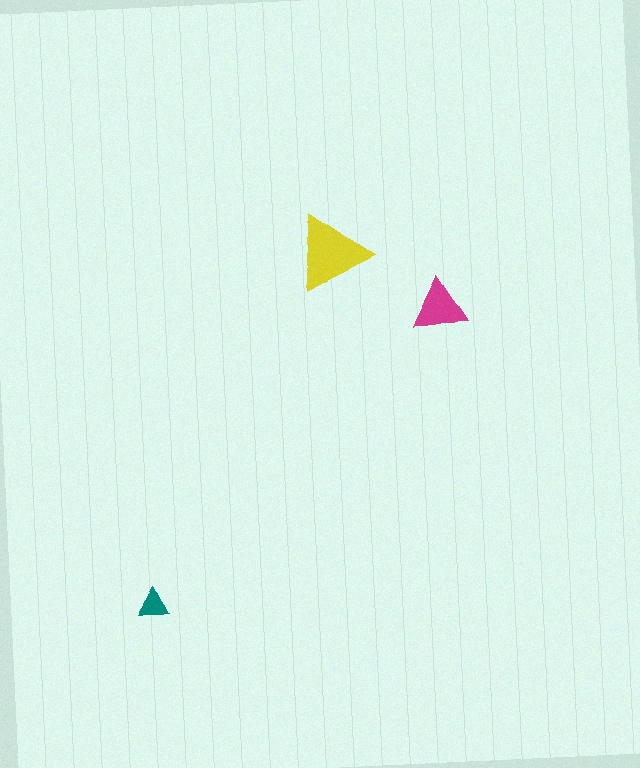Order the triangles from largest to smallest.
the yellow one, the magenta one, the teal one.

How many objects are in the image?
There are 3 objects in the image.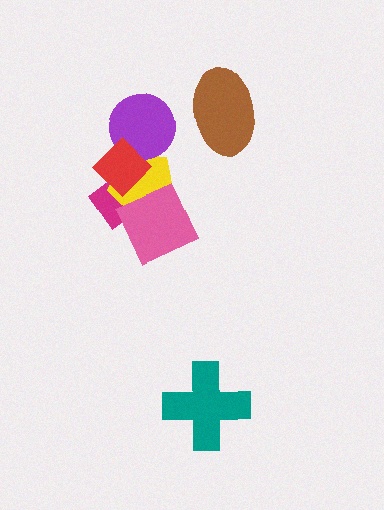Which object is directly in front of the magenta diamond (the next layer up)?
The yellow pentagon is directly in front of the magenta diamond.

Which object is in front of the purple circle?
The red diamond is in front of the purple circle.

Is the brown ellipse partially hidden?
No, no other shape covers it.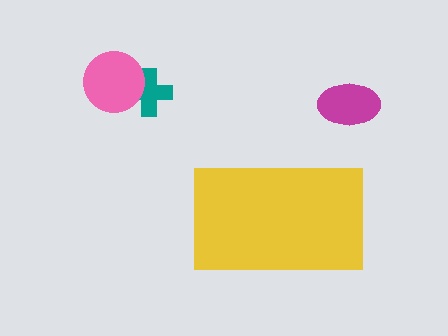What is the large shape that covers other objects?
A yellow rectangle.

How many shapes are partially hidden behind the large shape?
0 shapes are partially hidden.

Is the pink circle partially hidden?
No, the pink circle is fully visible.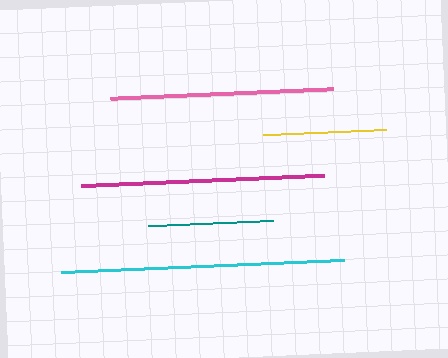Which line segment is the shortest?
The yellow line is the shortest at approximately 123 pixels.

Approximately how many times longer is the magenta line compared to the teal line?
The magenta line is approximately 1.9 times the length of the teal line.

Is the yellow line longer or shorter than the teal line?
The teal line is longer than the yellow line.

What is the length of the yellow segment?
The yellow segment is approximately 123 pixels long.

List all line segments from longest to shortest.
From longest to shortest: cyan, magenta, pink, teal, yellow.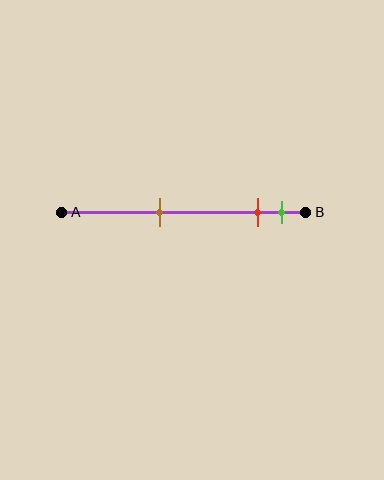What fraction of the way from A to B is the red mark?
The red mark is approximately 80% (0.8) of the way from A to B.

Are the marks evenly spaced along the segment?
No, the marks are not evenly spaced.